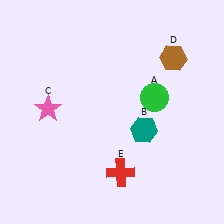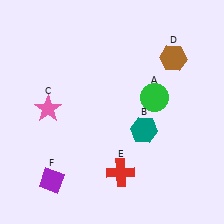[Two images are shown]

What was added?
A purple diamond (F) was added in Image 2.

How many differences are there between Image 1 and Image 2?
There is 1 difference between the two images.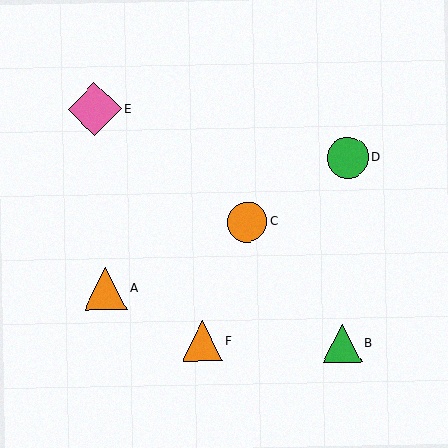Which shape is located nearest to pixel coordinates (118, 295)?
The orange triangle (labeled A) at (106, 289) is nearest to that location.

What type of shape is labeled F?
Shape F is an orange triangle.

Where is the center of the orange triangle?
The center of the orange triangle is at (202, 341).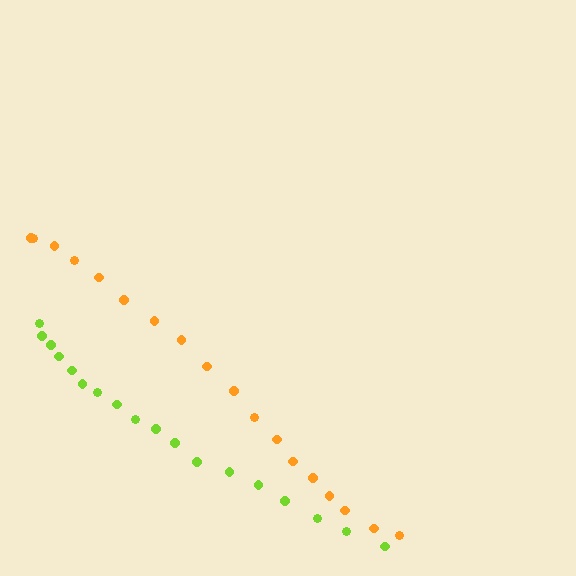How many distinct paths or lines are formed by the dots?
There are 2 distinct paths.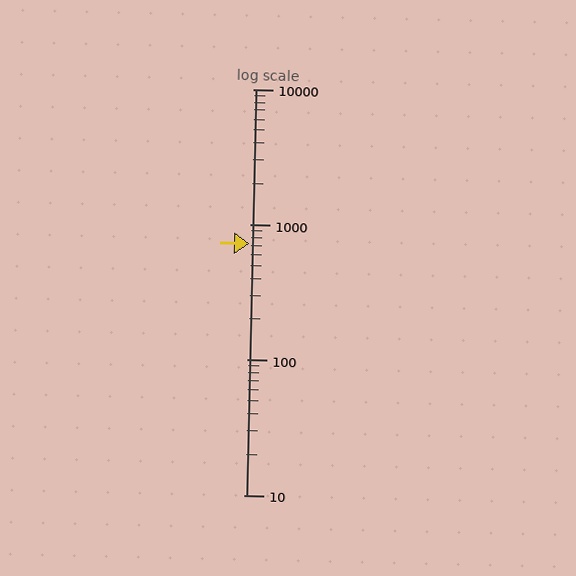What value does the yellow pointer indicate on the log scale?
The pointer indicates approximately 720.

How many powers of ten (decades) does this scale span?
The scale spans 3 decades, from 10 to 10000.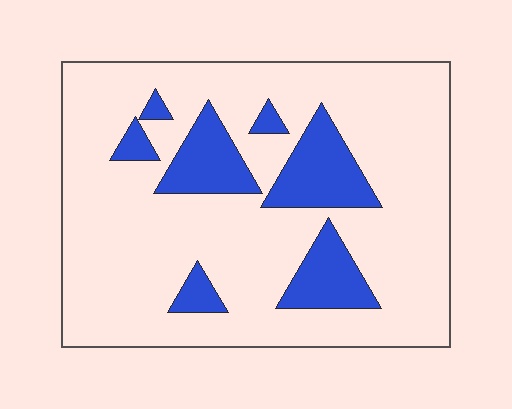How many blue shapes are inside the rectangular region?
7.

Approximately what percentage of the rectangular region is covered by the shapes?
Approximately 20%.